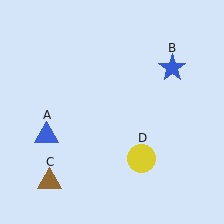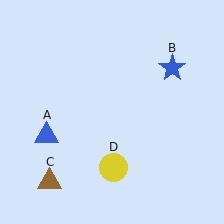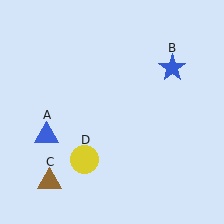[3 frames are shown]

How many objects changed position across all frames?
1 object changed position: yellow circle (object D).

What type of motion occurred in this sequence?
The yellow circle (object D) rotated clockwise around the center of the scene.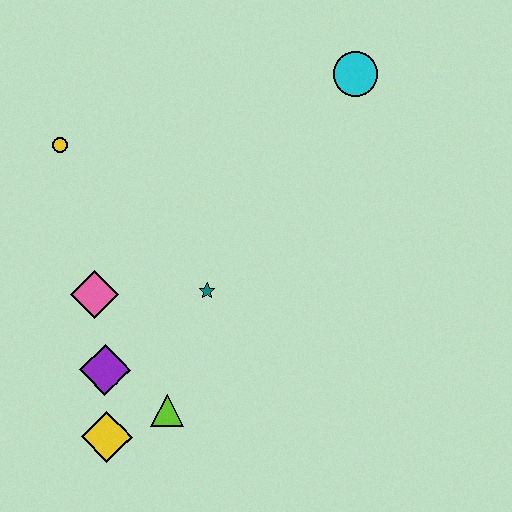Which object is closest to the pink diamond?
The purple diamond is closest to the pink diamond.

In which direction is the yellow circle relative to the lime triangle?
The yellow circle is above the lime triangle.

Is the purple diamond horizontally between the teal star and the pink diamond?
Yes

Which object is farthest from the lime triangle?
The cyan circle is farthest from the lime triangle.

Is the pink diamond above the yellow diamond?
Yes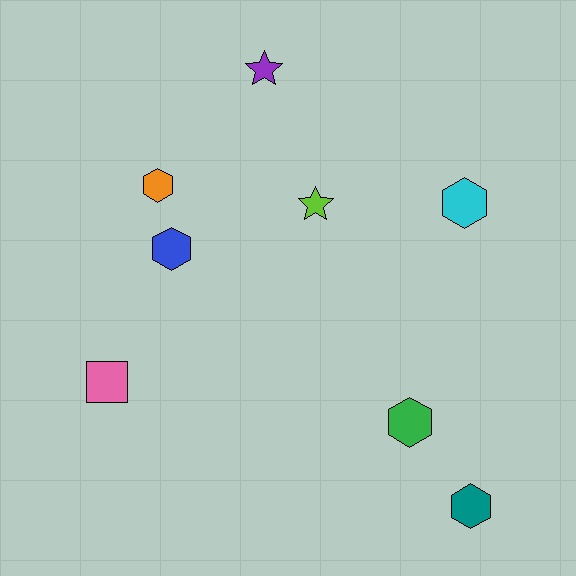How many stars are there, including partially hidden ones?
There are 2 stars.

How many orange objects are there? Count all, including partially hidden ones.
There is 1 orange object.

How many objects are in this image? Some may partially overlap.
There are 8 objects.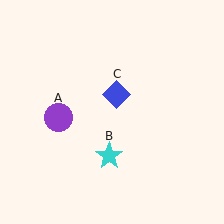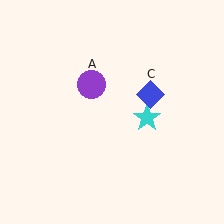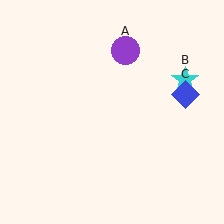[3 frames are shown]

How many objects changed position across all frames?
3 objects changed position: purple circle (object A), cyan star (object B), blue diamond (object C).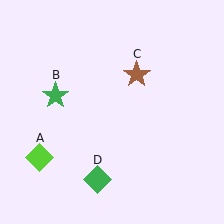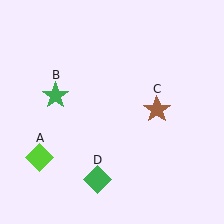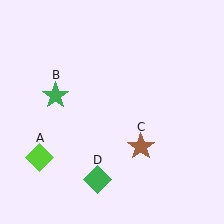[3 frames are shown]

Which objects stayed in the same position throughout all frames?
Lime diamond (object A) and green star (object B) and green diamond (object D) remained stationary.